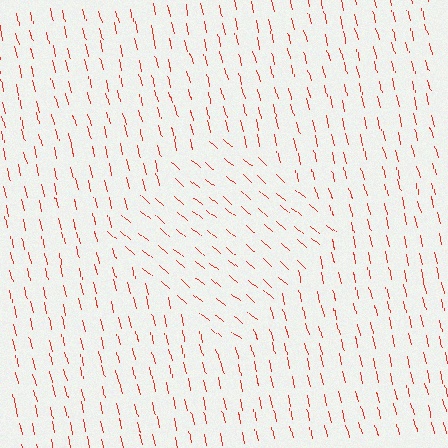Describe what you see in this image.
The image is filled with small red line segments. A diamond region in the image has lines oriented differently from the surrounding lines, creating a visible texture boundary.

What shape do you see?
I see a diamond.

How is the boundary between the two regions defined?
The boundary is defined purely by a change in line orientation (approximately 36 degrees difference). All lines are the same color and thickness.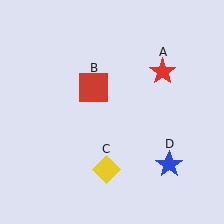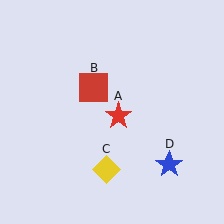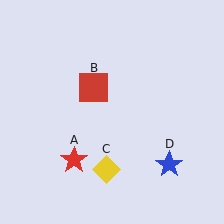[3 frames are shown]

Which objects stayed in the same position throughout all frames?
Red square (object B) and yellow diamond (object C) and blue star (object D) remained stationary.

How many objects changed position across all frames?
1 object changed position: red star (object A).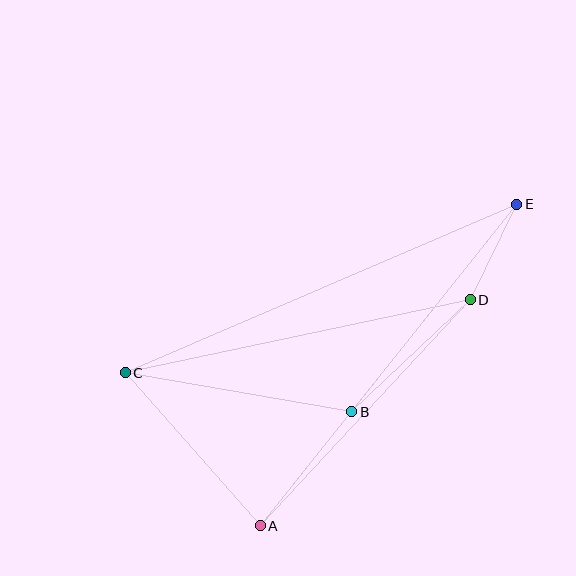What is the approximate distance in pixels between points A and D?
The distance between A and D is approximately 309 pixels.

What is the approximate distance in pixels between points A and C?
The distance between A and C is approximately 204 pixels.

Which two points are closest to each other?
Points D and E are closest to each other.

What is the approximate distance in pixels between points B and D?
The distance between B and D is approximately 163 pixels.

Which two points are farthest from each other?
Points C and E are farthest from each other.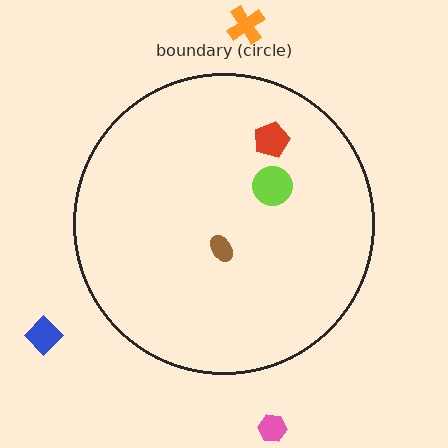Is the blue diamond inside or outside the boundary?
Outside.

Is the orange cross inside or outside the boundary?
Outside.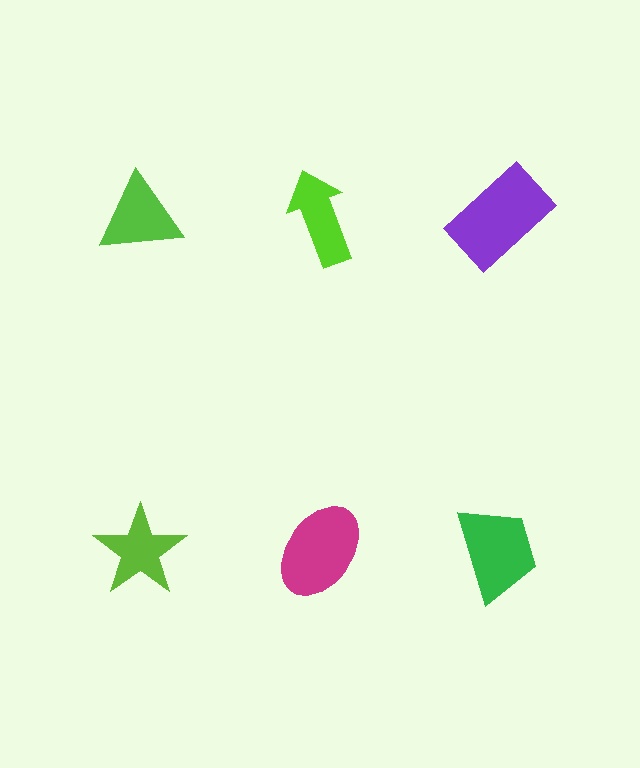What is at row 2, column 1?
A lime star.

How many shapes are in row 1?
3 shapes.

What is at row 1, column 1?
A lime triangle.